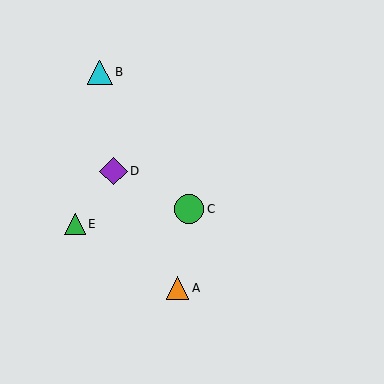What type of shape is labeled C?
Shape C is a green circle.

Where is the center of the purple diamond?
The center of the purple diamond is at (114, 171).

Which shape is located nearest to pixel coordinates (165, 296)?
The orange triangle (labeled A) at (177, 288) is nearest to that location.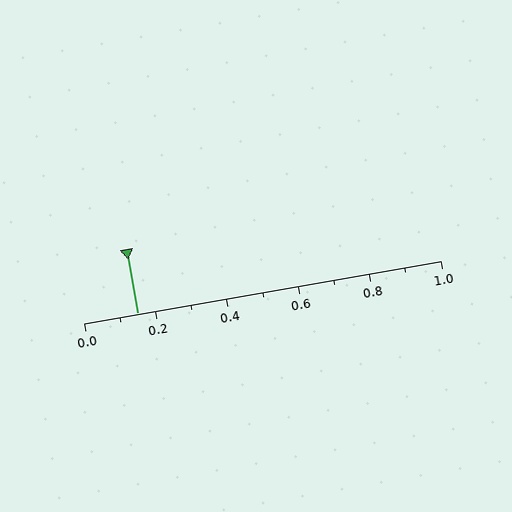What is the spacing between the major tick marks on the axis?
The major ticks are spaced 0.2 apart.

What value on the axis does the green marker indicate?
The marker indicates approximately 0.15.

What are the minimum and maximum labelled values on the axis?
The axis runs from 0.0 to 1.0.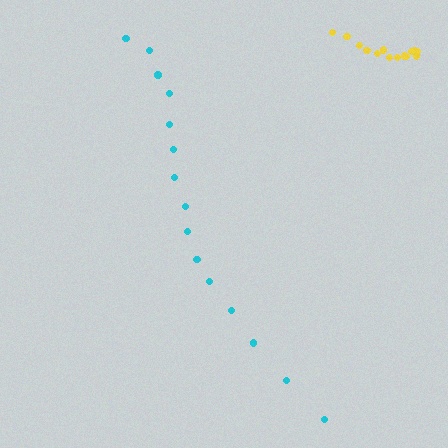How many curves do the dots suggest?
There are 2 distinct paths.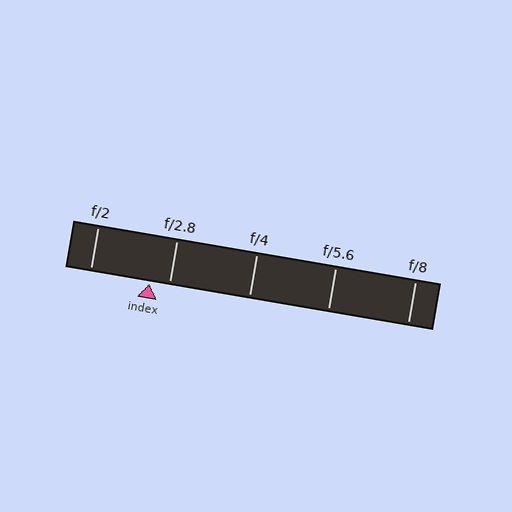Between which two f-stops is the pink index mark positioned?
The index mark is between f/2 and f/2.8.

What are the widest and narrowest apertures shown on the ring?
The widest aperture shown is f/2 and the narrowest is f/8.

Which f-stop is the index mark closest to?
The index mark is closest to f/2.8.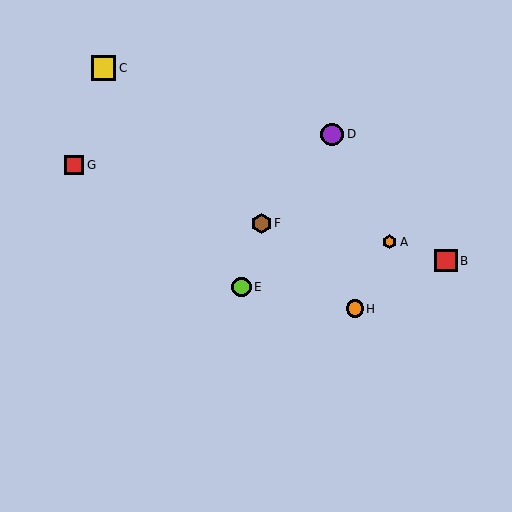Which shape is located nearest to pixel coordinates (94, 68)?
The yellow square (labeled C) at (104, 68) is nearest to that location.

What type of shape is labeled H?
Shape H is an orange circle.